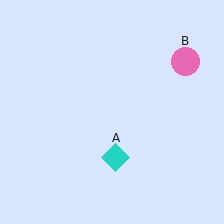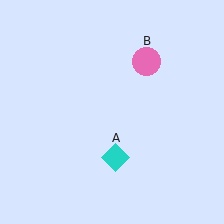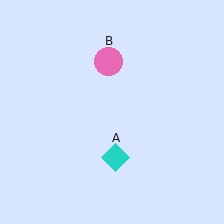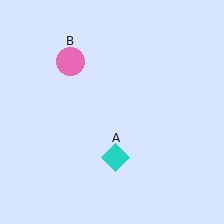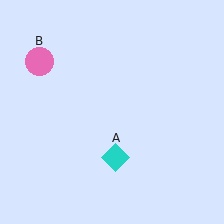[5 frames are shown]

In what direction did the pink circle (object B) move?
The pink circle (object B) moved left.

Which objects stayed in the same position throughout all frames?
Cyan diamond (object A) remained stationary.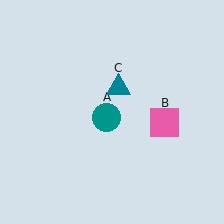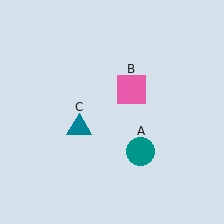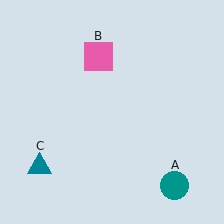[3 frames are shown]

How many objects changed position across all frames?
3 objects changed position: teal circle (object A), pink square (object B), teal triangle (object C).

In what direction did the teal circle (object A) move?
The teal circle (object A) moved down and to the right.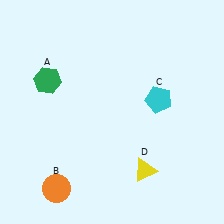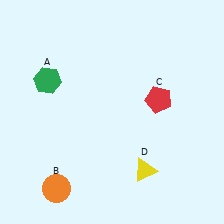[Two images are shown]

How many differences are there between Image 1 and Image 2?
There is 1 difference between the two images.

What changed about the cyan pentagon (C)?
In Image 1, C is cyan. In Image 2, it changed to red.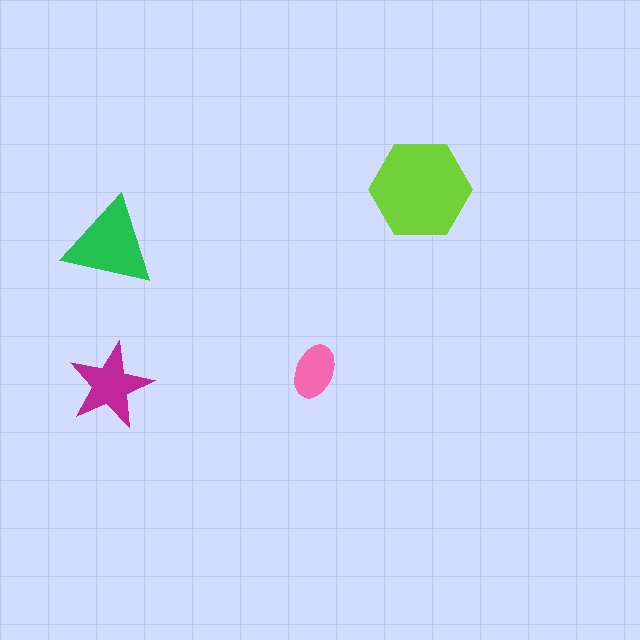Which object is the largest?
The lime hexagon.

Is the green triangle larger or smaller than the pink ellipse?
Larger.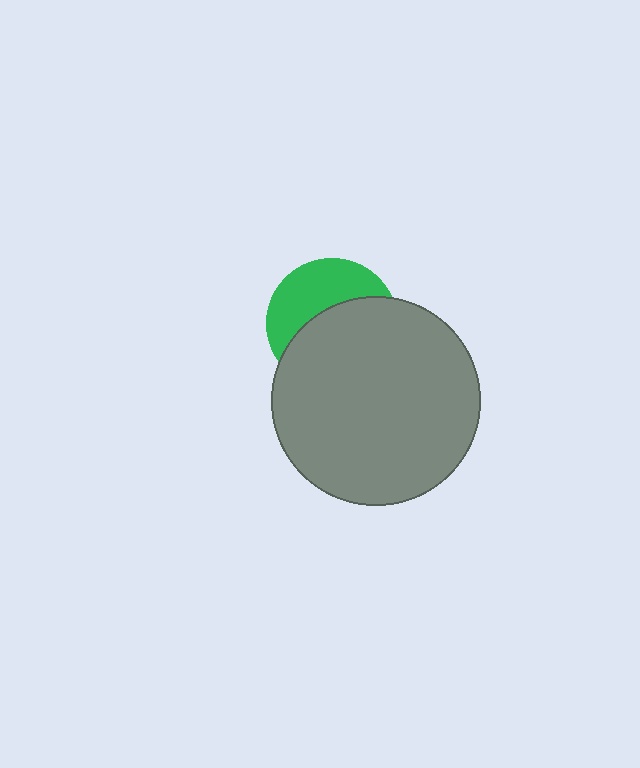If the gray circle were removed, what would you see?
You would see the complete green circle.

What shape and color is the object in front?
The object in front is a gray circle.